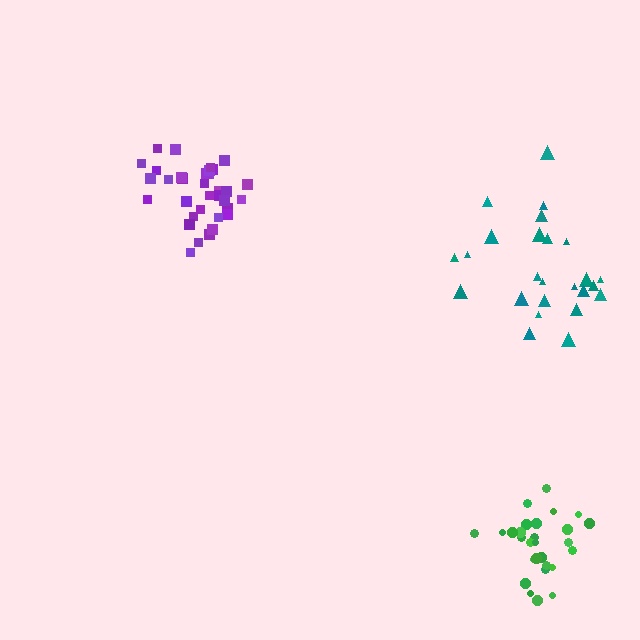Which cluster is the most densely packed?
Purple.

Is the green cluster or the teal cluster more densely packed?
Green.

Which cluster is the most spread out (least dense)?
Teal.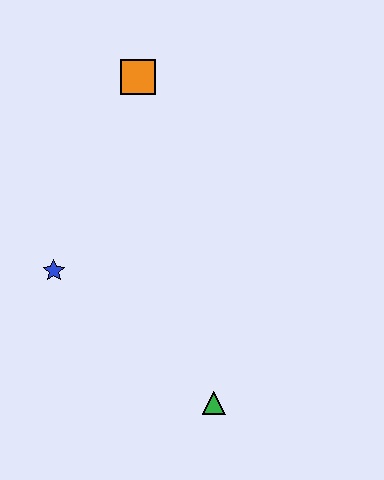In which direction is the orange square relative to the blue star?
The orange square is above the blue star.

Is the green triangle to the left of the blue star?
No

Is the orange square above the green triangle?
Yes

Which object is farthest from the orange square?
The green triangle is farthest from the orange square.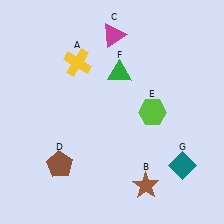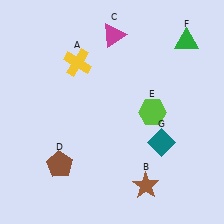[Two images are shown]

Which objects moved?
The objects that moved are: the green triangle (F), the teal diamond (G).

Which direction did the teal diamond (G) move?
The teal diamond (G) moved up.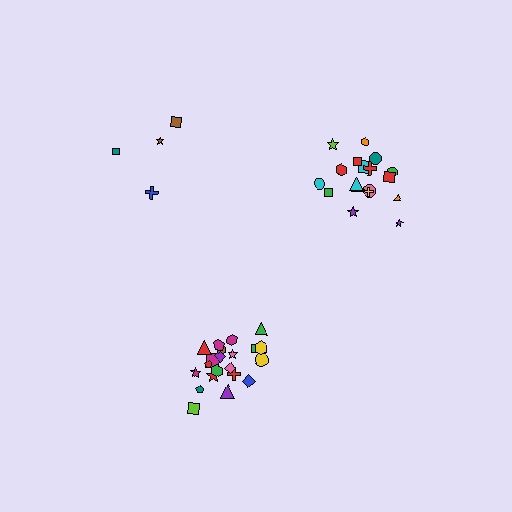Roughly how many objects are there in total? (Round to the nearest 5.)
Roughly 45 objects in total.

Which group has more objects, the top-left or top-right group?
The top-right group.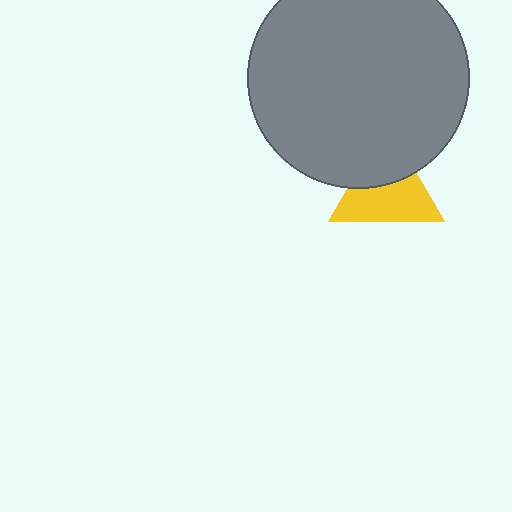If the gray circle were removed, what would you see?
You would see the complete yellow triangle.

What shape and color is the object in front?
The object in front is a gray circle.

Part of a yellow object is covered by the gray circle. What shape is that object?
It is a triangle.